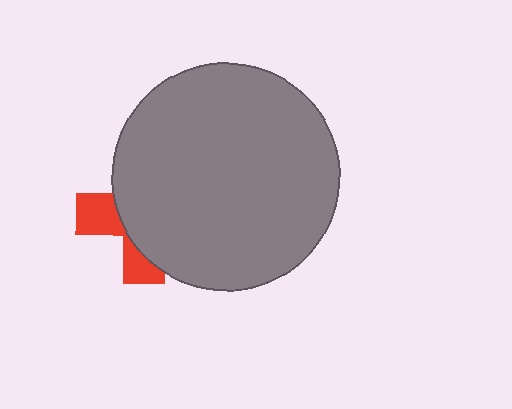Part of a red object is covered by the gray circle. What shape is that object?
It is a cross.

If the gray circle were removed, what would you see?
You would see the complete red cross.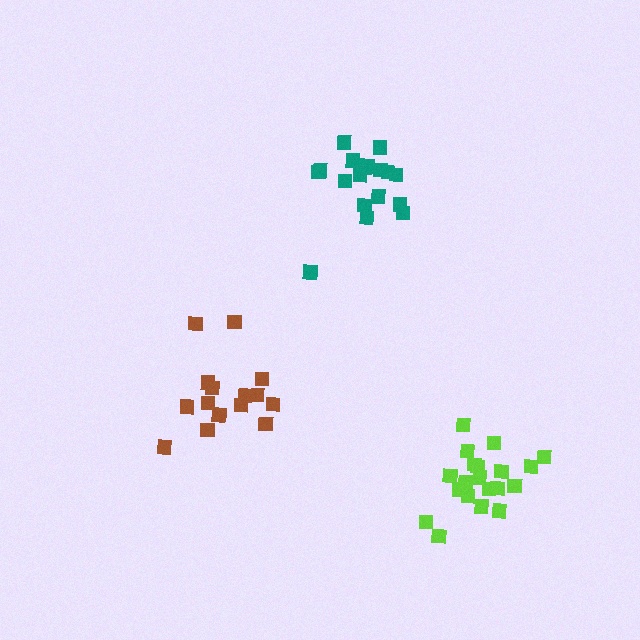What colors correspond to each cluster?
The clusters are colored: brown, lime, teal.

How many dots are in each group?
Group 1: 16 dots, Group 2: 20 dots, Group 3: 18 dots (54 total).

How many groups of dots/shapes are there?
There are 3 groups.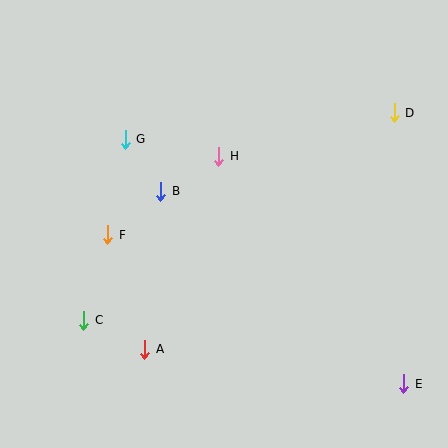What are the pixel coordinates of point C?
Point C is at (84, 320).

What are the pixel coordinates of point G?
Point G is at (125, 139).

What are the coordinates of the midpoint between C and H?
The midpoint between C and H is at (151, 238).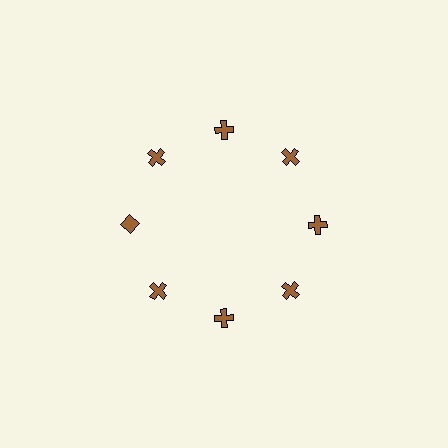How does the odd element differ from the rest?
It has a different shape: diamond instead of cross.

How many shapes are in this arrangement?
There are 8 shapes arranged in a ring pattern.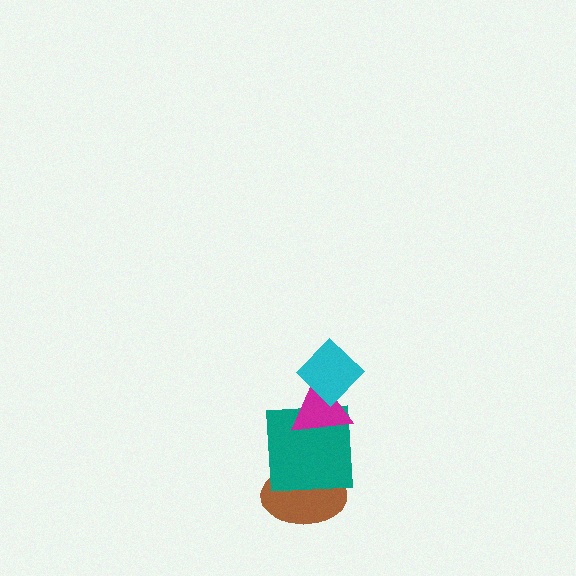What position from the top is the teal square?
The teal square is 3rd from the top.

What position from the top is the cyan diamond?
The cyan diamond is 1st from the top.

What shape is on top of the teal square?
The magenta triangle is on top of the teal square.